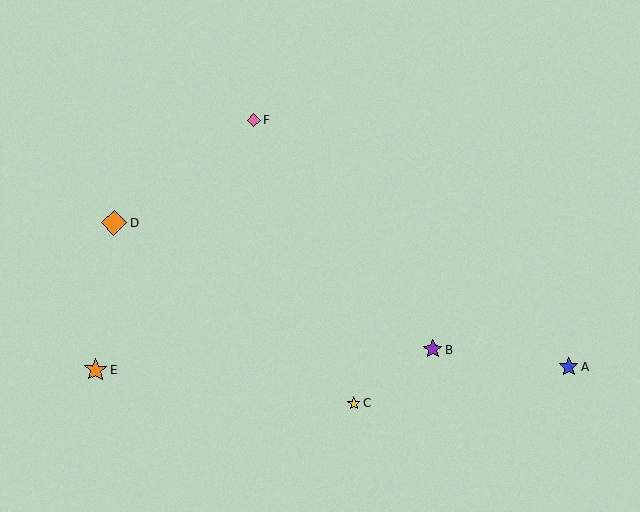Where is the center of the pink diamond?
The center of the pink diamond is at (254, 120).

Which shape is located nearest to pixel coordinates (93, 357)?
The orange star (labeled E) at (95, 370) is nearest to that location.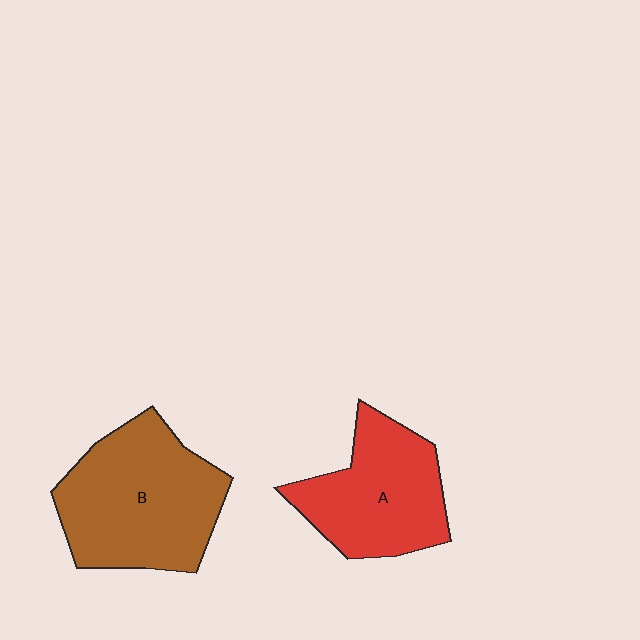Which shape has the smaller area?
Shape A (red).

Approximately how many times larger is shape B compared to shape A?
Approximately 1.3 times.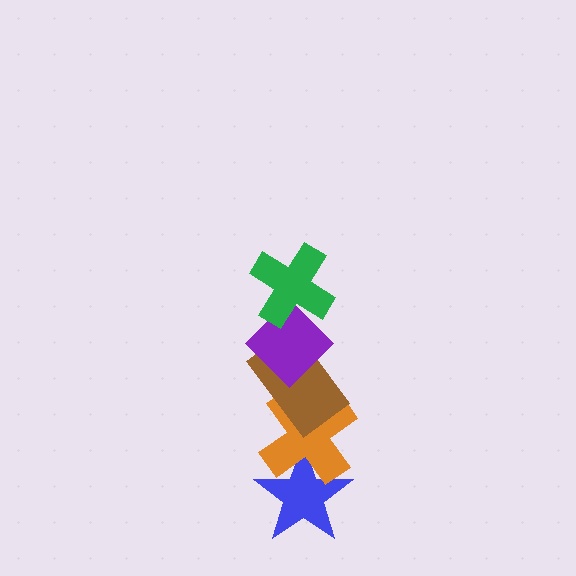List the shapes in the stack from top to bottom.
From top to bottom: the green cross, the purple diamond, the brown rectangle, the orange cross, the blue star.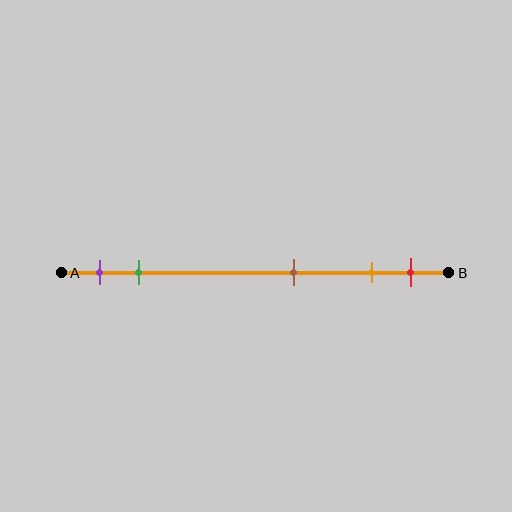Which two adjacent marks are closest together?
The orange and red marks are the closest adjacent pair.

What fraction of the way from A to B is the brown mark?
The brown mark is approximately 60% (0.6) of the way from A to B.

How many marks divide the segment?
There are 5 marks dividing the segment.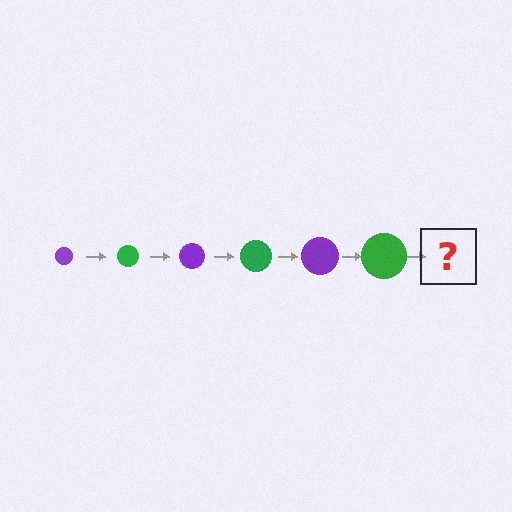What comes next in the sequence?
The next element should be a purple circle, larger than the previous one.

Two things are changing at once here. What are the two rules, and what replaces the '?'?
The two rules are that the circle grows larger each step and the color cycles through purple and green. The '?' should be a purple circle, larger than the previous one.